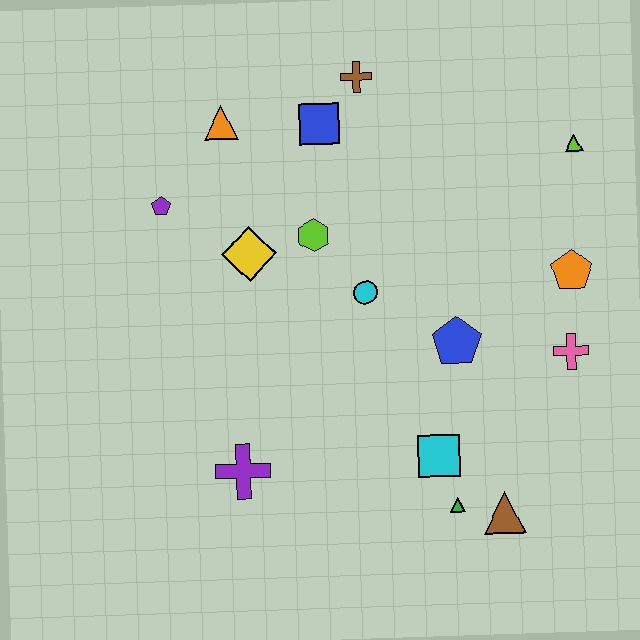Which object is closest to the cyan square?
The green triangle is closest to the cyan square.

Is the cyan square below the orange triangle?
Yes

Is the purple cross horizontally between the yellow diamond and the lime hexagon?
No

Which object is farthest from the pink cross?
The purple pentagon is farthest from the pink cross.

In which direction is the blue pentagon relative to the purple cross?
The blue pentagon is to the right of the purple cross.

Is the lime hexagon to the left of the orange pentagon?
Yes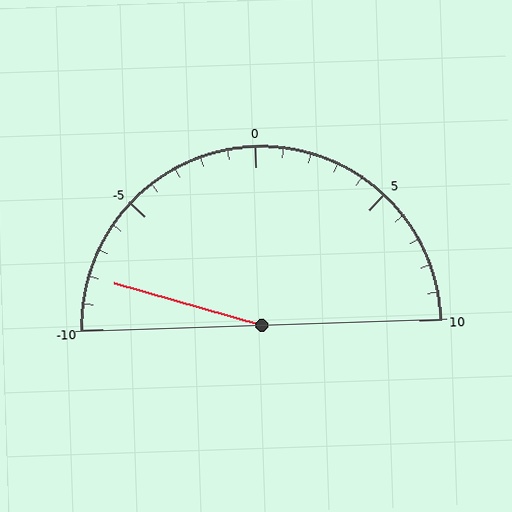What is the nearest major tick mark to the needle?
The nearest major tick mark is -10.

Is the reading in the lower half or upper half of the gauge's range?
The reading is in the lower half of the range (-10 to 10).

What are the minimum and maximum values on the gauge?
The gauge ranges from -10 to 10.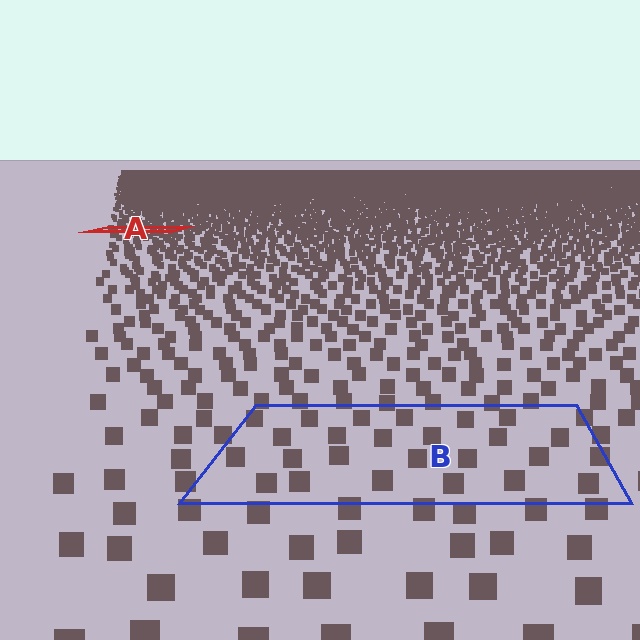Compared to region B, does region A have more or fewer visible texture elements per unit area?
Region A has more texture elements per unit area — they are packed more densely because it is farther away.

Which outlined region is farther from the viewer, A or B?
Region A is farther from the viewer — the texture elements inside it appear smaller and more densely packed.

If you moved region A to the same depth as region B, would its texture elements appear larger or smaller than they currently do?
They would appear larger. At a closer depth, the same texture elements are projected at a bigger on-screen size.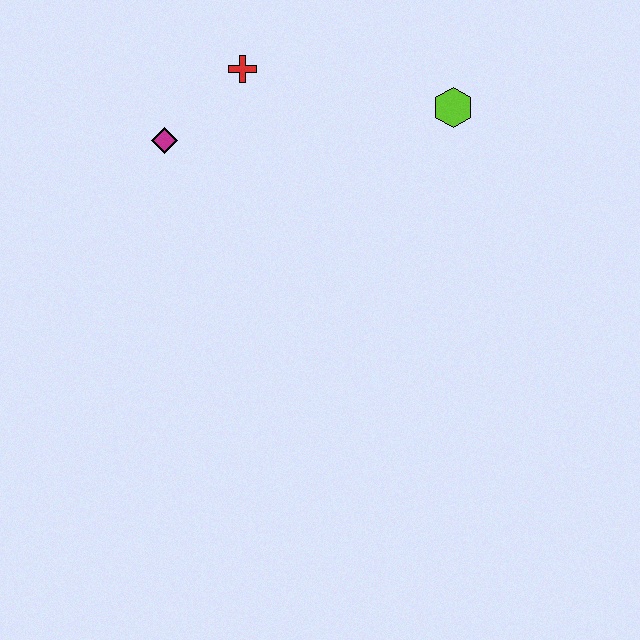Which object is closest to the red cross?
The magenta diamond is closest to the red cross.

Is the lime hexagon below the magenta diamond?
No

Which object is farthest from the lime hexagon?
The magenta diamond is farthest from the lime hexagon.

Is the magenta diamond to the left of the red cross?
Yes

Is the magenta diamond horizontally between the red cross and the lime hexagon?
No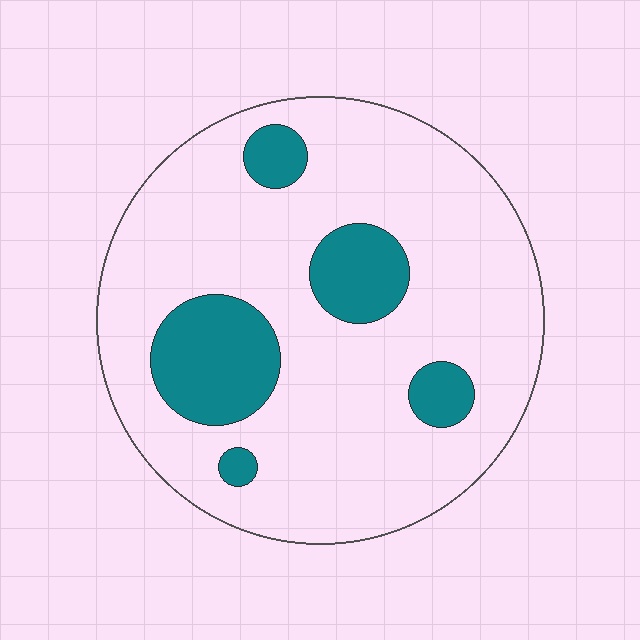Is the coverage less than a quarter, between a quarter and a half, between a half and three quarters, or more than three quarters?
Less than a quarter.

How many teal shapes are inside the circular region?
5.